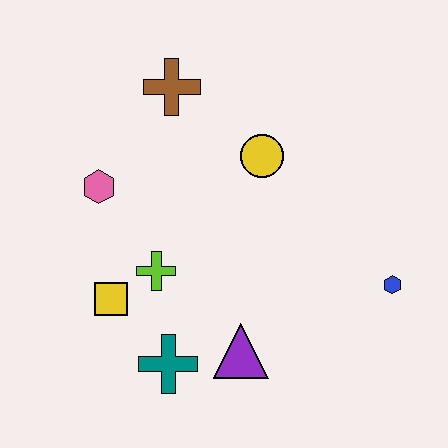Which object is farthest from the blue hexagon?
The pink hexagon is farthest from the blue hexagon.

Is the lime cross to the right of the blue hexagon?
No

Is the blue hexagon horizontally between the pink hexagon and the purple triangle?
No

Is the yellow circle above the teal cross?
Yes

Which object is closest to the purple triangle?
The teal cross is closest to the purple triangle.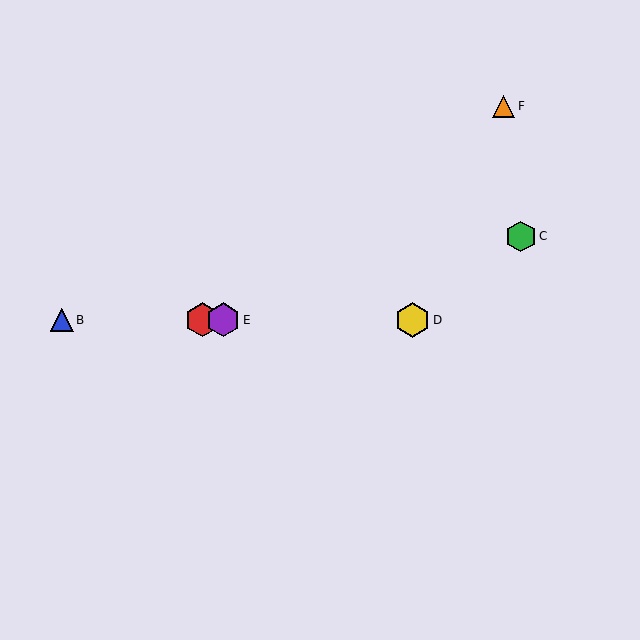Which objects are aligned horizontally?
Objects A, B, D, E are aligned horizontally.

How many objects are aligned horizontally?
4 objects (A, B, D, E) are aligned horizontally.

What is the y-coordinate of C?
Object C is at y≈236.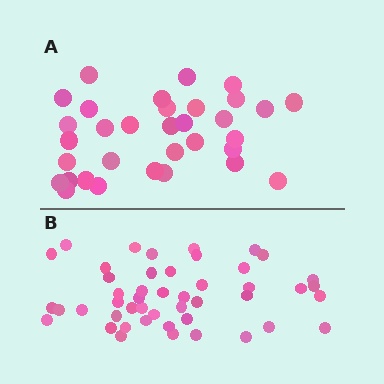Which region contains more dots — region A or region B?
Region B (the bottom region) has more dots.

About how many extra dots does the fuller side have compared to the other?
Region B has approximately 15 more dots than region A.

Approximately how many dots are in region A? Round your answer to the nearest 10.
About 30 dots. (The exact count is 33, which rounds to 30.)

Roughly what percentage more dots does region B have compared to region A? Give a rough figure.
About 40% more.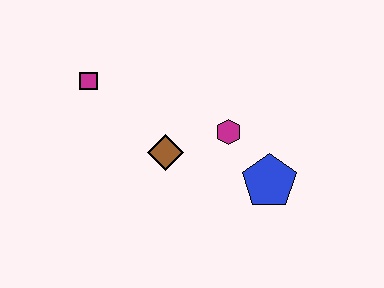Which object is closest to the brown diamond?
The magenta hexagon is closest to the brown diamond.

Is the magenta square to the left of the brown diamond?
Yes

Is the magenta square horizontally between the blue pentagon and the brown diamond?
No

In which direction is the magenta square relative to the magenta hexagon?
The magenta square is to the left of the magenta hexagon.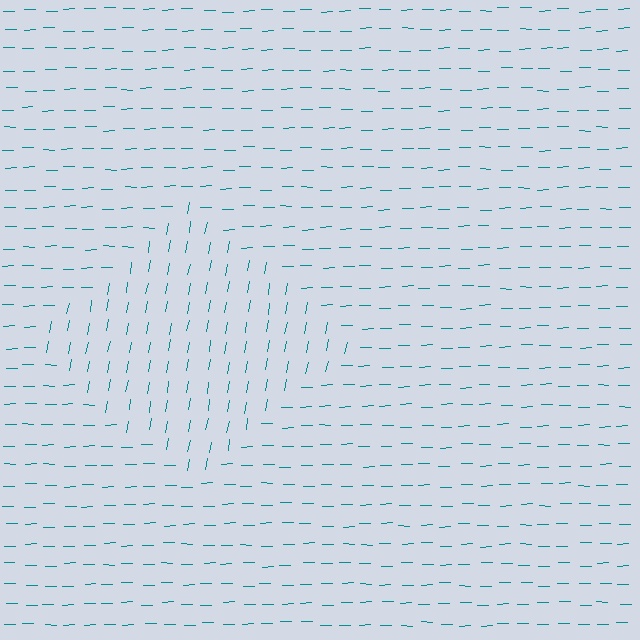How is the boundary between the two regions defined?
The boundary is defined purely by a change in line orientation (approximately 79 degrees difference). All lines are the same color and thickness.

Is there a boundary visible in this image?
Yes, there is a texture boundary formed by a change in line orientation.